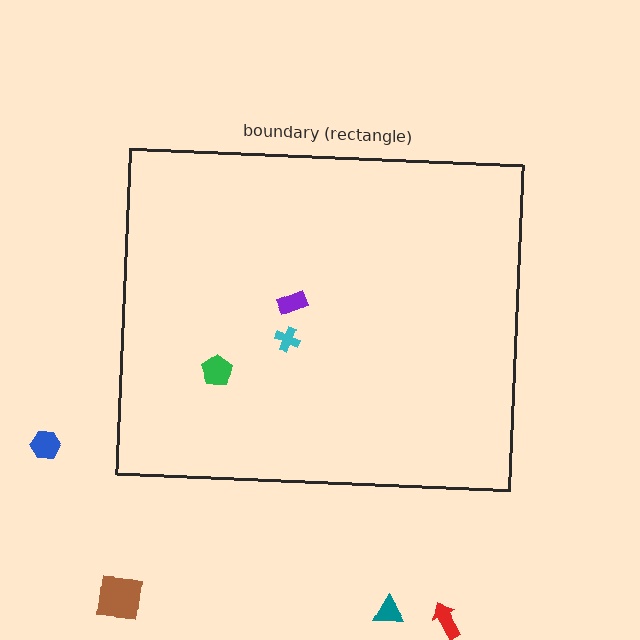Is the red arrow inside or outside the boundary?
Outside.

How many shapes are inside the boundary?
3 inside, 4 outside.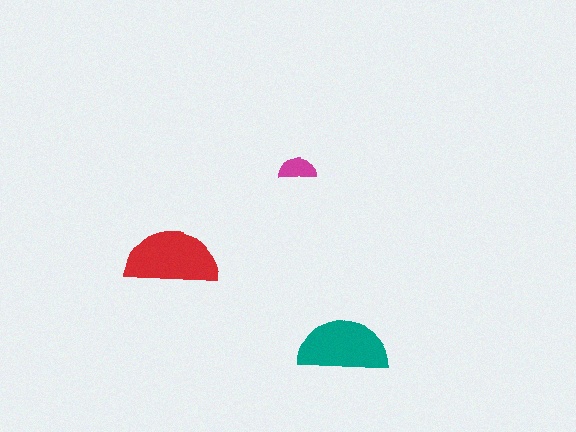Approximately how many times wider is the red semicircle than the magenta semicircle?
About 2.5 times wider.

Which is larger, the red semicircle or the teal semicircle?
The red one.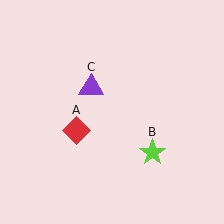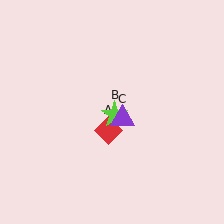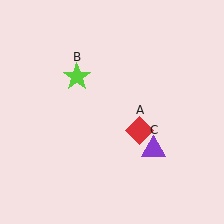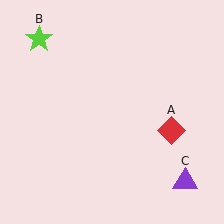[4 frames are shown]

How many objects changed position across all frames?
3 objects changed position: red diamond (object A), lime star (object B), purple triangle (object C).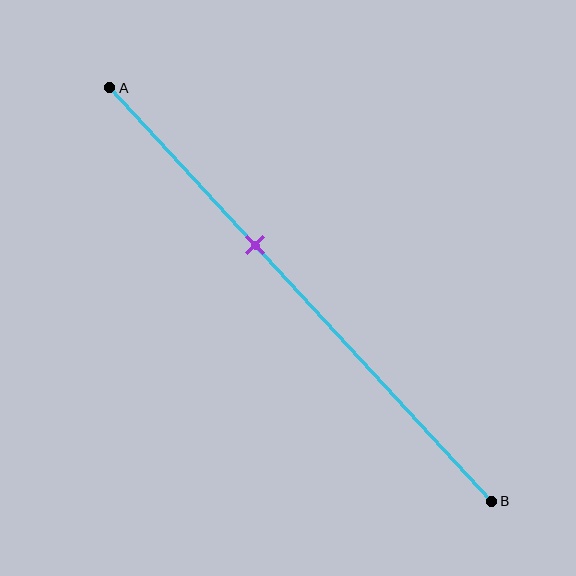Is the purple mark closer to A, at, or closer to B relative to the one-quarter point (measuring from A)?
The purple mark is closer to point B than the one-quarter point of segment AB.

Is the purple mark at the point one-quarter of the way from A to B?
No, the mark is at about 40% from A, not at the 25% one-quarter point.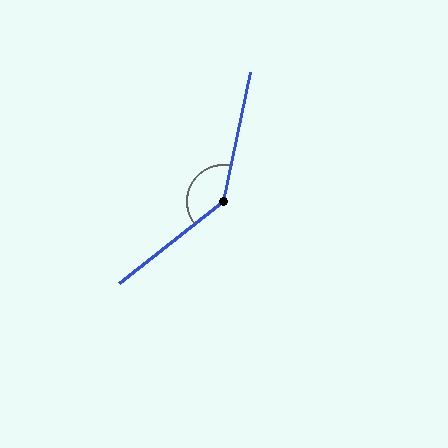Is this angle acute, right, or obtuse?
It is obtuse.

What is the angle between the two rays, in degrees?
Approximately 140 degrees.